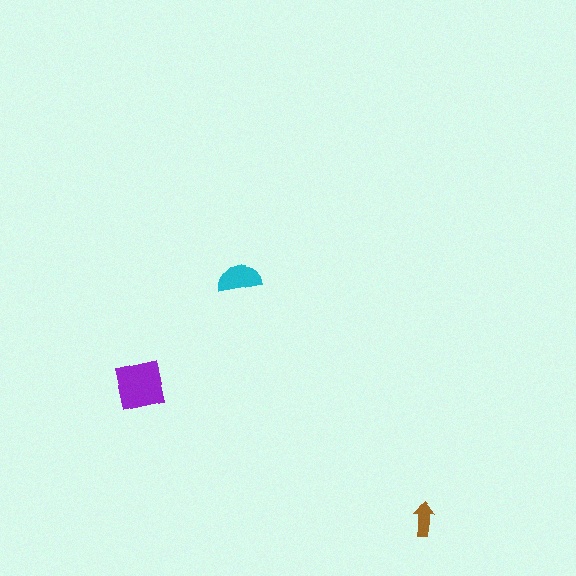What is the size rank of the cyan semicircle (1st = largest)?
2nd.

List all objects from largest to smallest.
The purple square, the cyan semicircle, the brown arrow.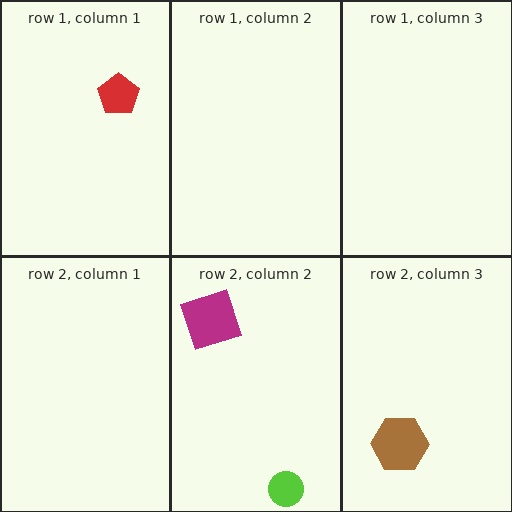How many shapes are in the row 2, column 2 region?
2.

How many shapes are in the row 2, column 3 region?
1.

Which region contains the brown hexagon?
The row 2, column 3 region.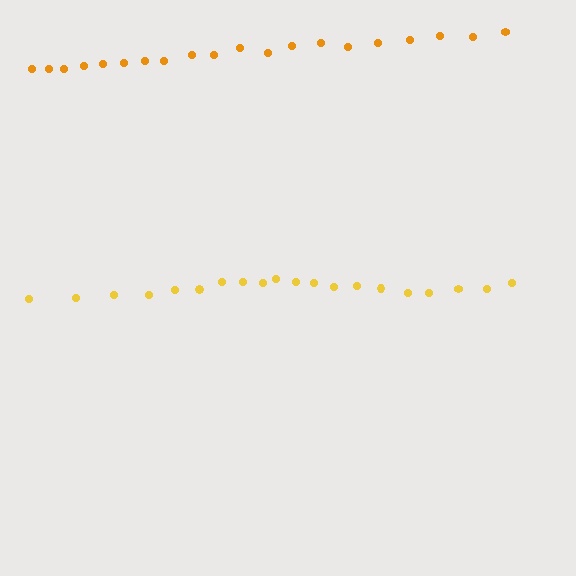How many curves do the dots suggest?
There are 2 distinct paths.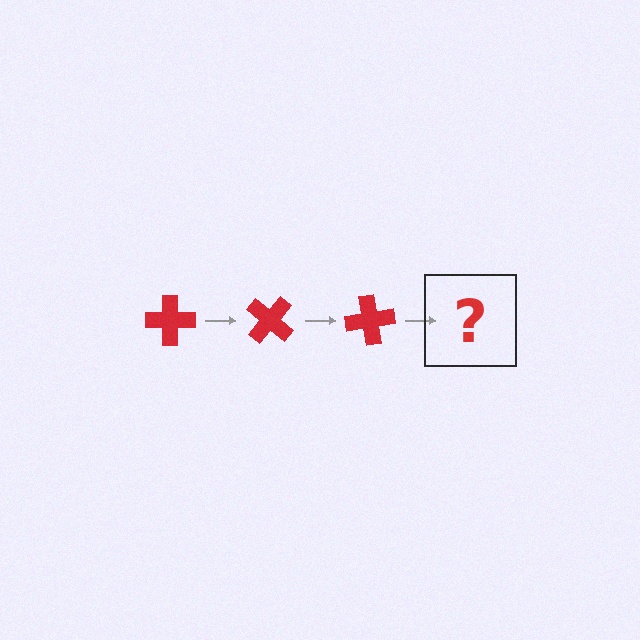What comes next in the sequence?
The next element should be a red cross rotated 120 degrees.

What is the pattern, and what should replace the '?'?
The pattern is that the cross rotates 40 degrees each step. The '?' should be a red cross rotated 120 degrees.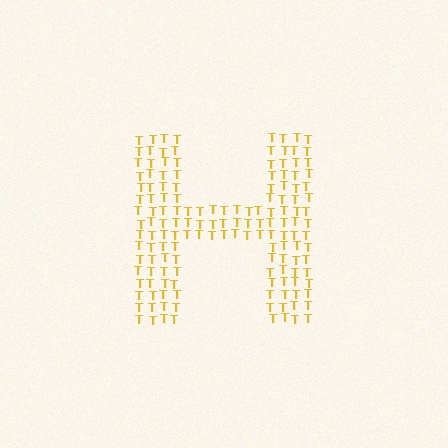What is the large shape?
The large shape is the letter H.